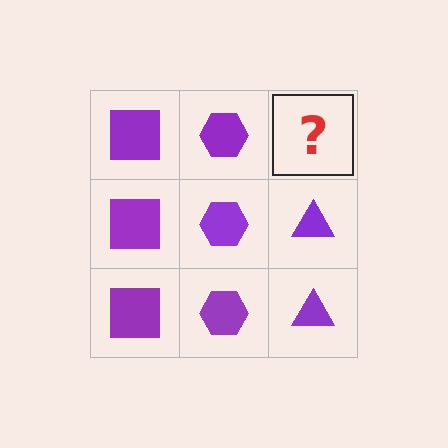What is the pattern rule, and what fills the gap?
The rule is that each column has a consistent shape. The gap should be filled with a purple triangle.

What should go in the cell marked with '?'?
The missing cell should contain a purple triangle.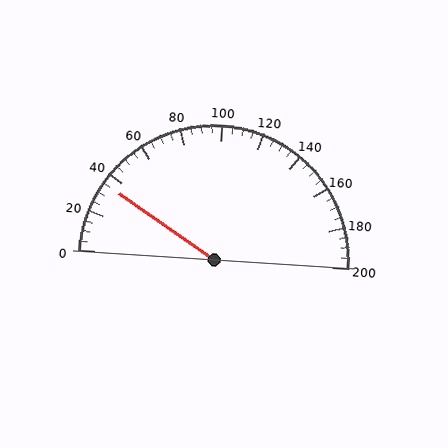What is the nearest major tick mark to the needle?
The nearest major tick mark is 40.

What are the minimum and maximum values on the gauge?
The gauge ranges from 0 to 200.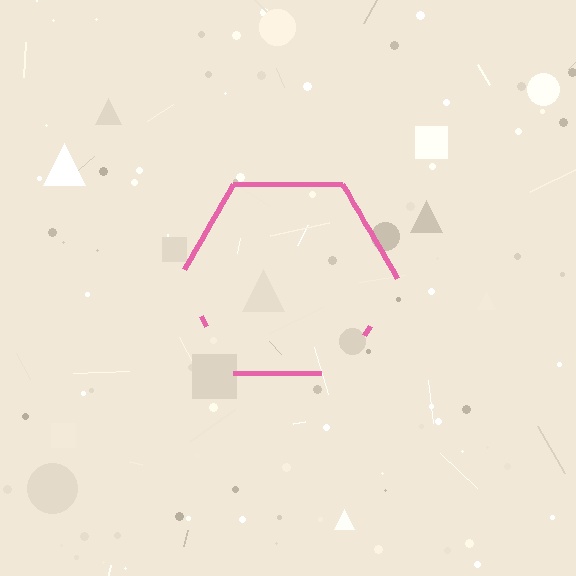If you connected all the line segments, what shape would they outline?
They would outline a hexagon.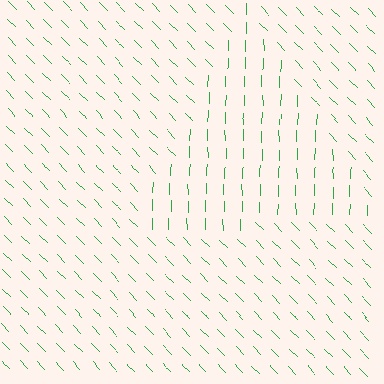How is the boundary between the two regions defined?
The boundary is defined purely by a change in line orientation (approximately 45 degrees difference). All lines are the same color and thickness.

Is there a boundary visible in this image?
Yes, there is a texture boundary formed by a change in line orientation.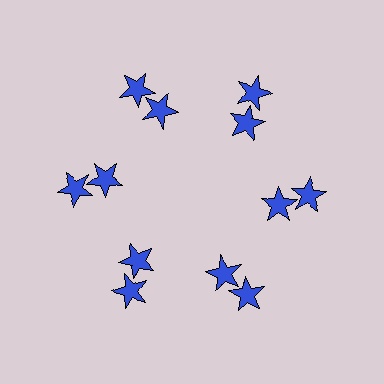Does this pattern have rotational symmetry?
Yes, this pattern has 6-fold rotational symmetry. It looks the same after rotating 60 degrees around the center.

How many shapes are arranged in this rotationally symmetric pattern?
There are 12 shapes, arranged in 6 groups of 2.